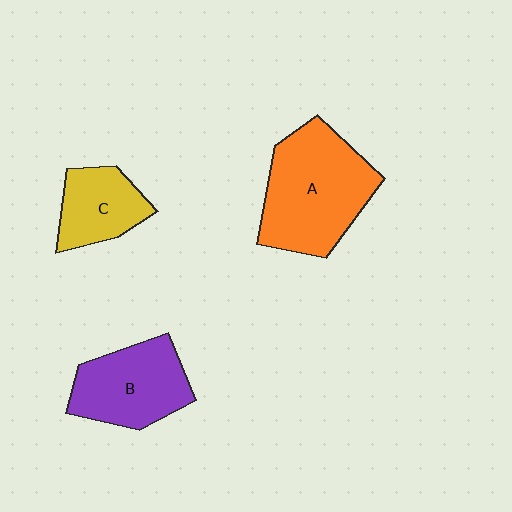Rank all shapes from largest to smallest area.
From largest to smallest: A (orange), B (purple), C (yellow).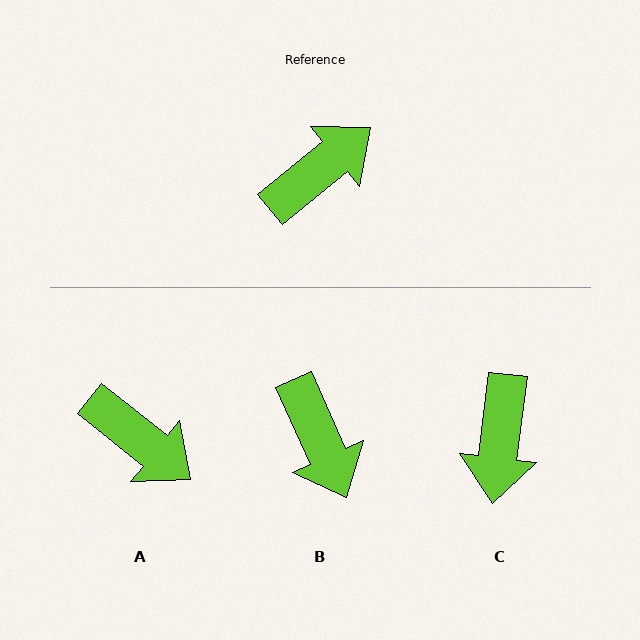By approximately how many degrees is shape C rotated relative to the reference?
Approximately 136 degrees clockwise.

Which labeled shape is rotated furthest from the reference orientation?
C, about 136 degrees away.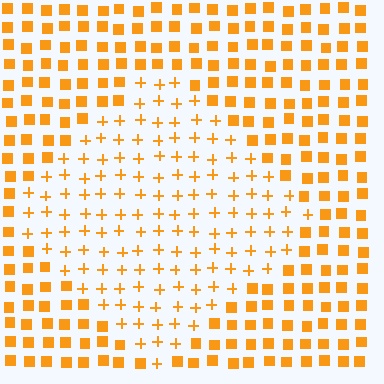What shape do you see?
I see a diamond.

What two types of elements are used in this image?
The image uses plus signs inside the diamond region and squares outside it.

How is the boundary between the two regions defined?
The boundary is defined by a change in element shape: plus signs inside vs. squares outside. All elements share the same color and spacing.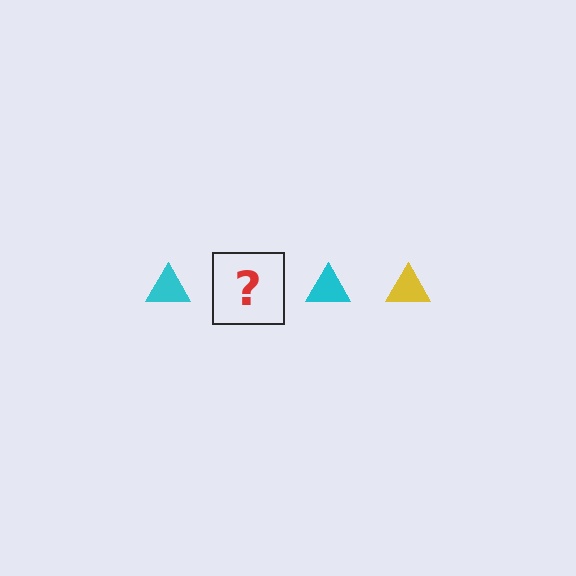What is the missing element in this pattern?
The missing element is a yellow triangle.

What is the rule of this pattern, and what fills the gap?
The rule is that the pattern cycles through cyan, yellow triangles. The gap should be filled with a yellow triangle.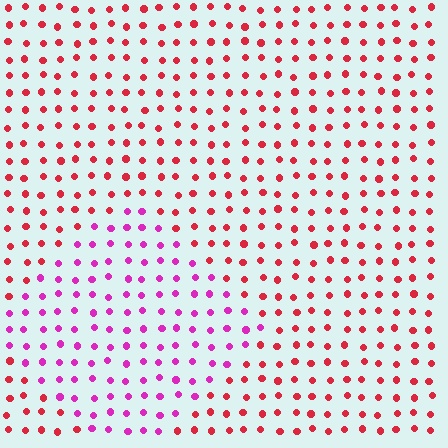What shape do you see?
I see a diamond.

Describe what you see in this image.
The image is filled with small red elements in a uniform arrangement. A diamond-shaped region is visible where the elements are tinted to a slightly different hue, forming a subtle color boundary.